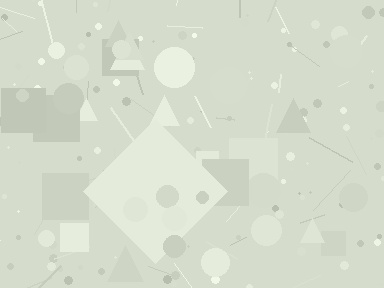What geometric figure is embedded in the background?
A diamond is embedded in the background.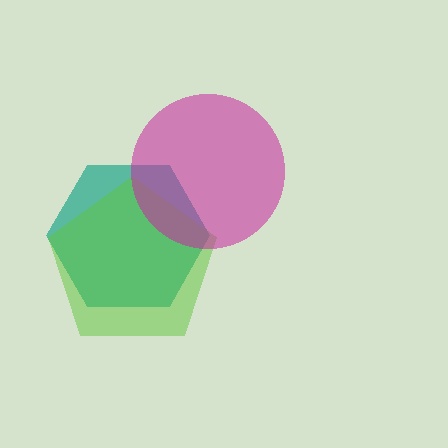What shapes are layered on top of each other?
The layered shapes are: a teal hexagon, a lime pentagon, a magenta circle.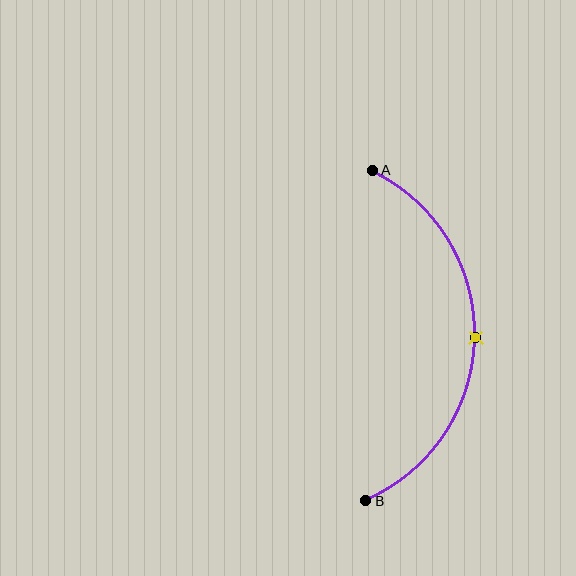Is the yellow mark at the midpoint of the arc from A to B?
Yes. The yellow mark lies on the arc at equal arc-length from both A and B — it is the arc midpoint.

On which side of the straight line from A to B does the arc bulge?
The arc bulges to the right of the straight line connecting A and B.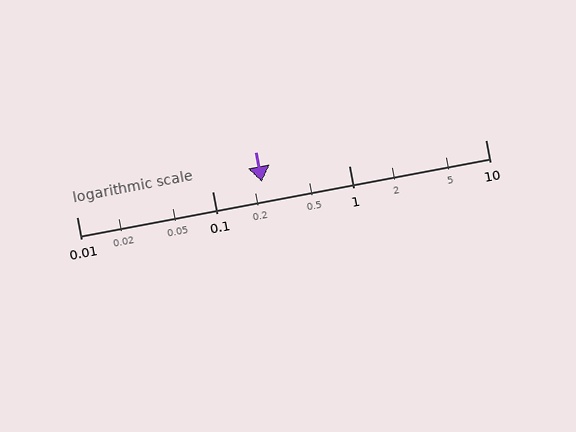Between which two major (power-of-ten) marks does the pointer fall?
The pointer is between 0.1 and 1.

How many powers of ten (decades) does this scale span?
The scale spans 3 decades, from 0.01 to 10.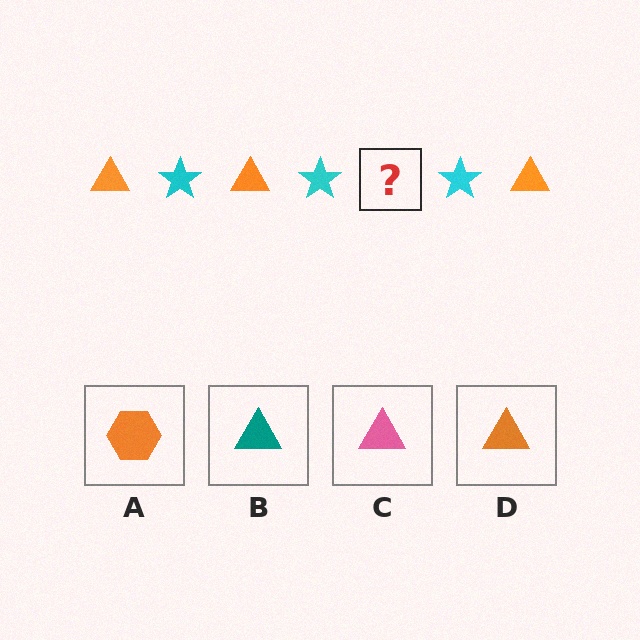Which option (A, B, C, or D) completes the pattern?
D.